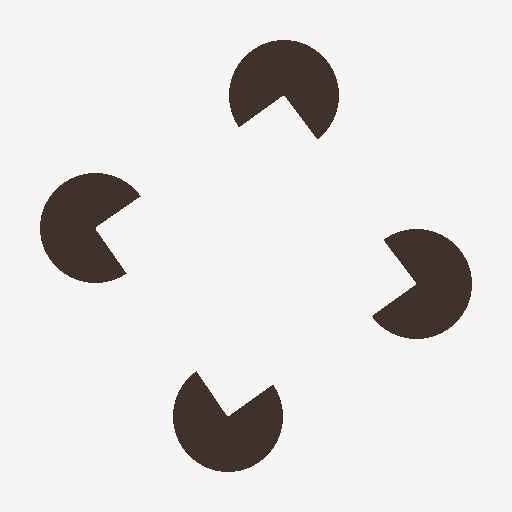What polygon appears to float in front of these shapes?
An illusory square — its edges are inferred from the aligned wedge cuts in the pac-man discs, not physically drawn.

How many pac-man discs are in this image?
There are 4 — one at each vertex of the illusory square.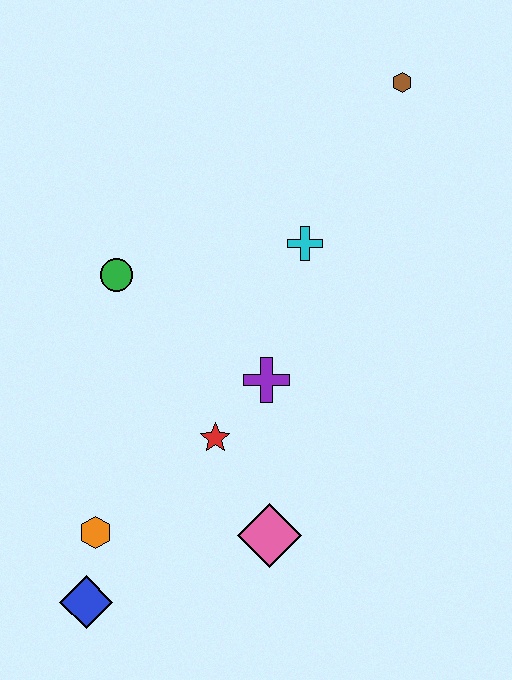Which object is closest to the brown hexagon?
The cyan cross is closest to the brown hexagon.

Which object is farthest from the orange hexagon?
The brown hexagon is farthest from the orange hexagon.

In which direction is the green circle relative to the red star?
The green circle is above the red star.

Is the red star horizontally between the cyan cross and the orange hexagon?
Yes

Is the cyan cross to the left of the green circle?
No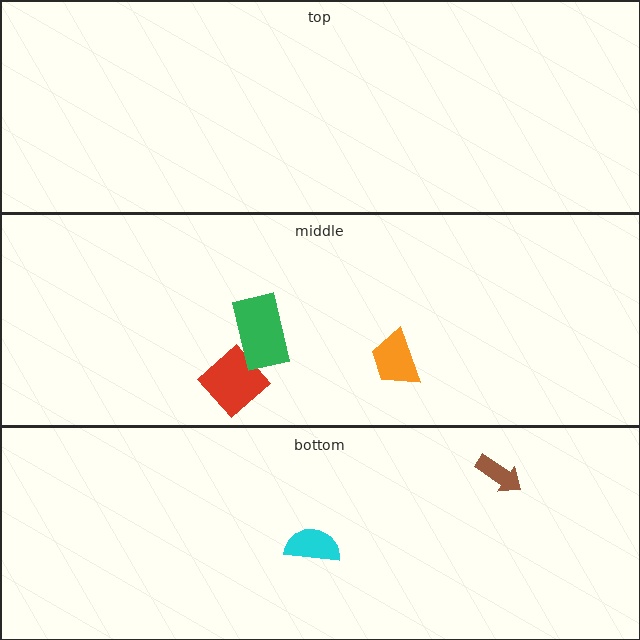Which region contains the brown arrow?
The bottom region.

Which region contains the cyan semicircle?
The bottom region.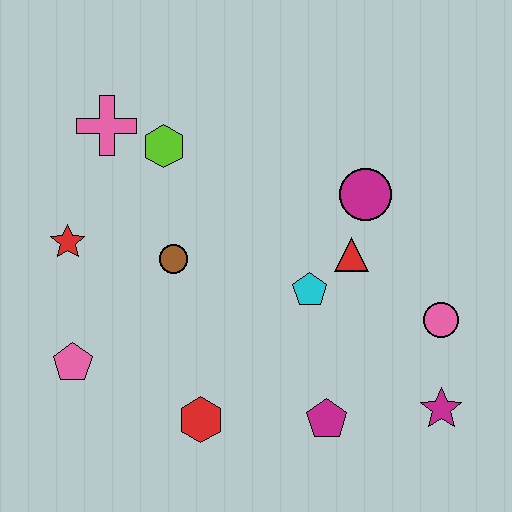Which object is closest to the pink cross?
The lime hexagon is closest to the pink cross.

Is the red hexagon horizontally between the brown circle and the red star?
No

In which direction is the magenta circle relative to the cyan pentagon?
The magenta circle is above the cyan pentagon.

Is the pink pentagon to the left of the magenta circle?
Yes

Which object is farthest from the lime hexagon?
The magenta star is farthest from the lime hexagon.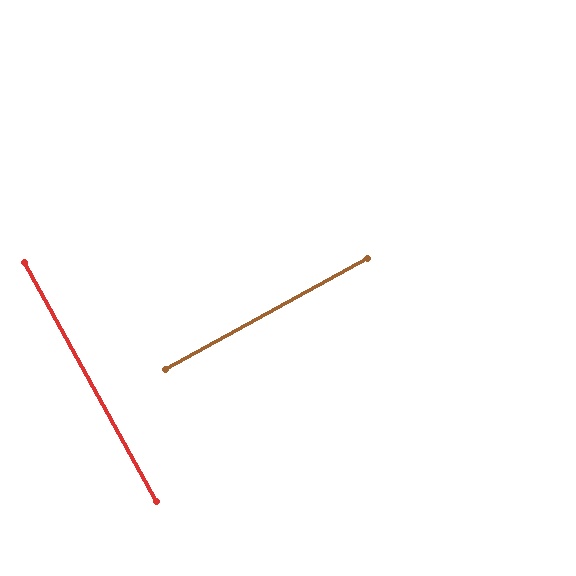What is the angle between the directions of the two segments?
Approximately 90 degrees.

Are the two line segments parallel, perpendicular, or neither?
Perpendicular — they meet at approximately 90°.